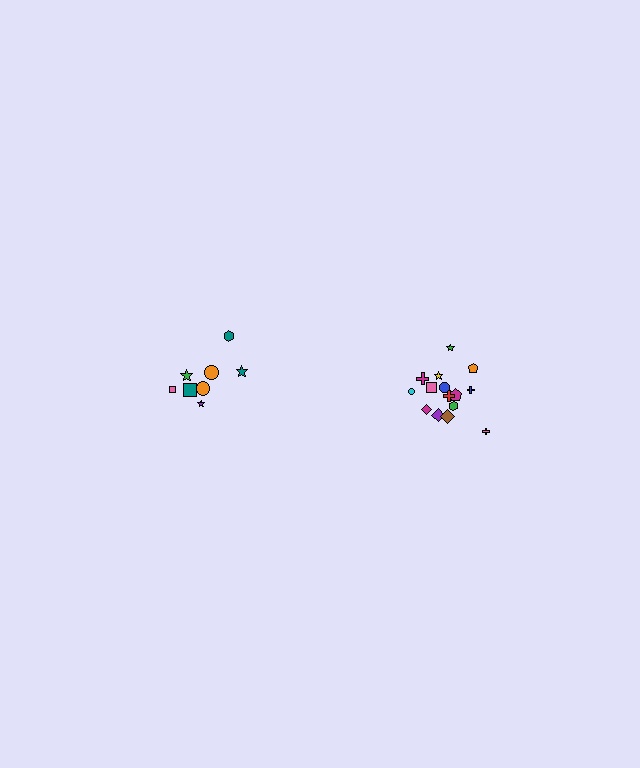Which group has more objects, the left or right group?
The right group.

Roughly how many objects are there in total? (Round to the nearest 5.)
Roughly 25 objects in total.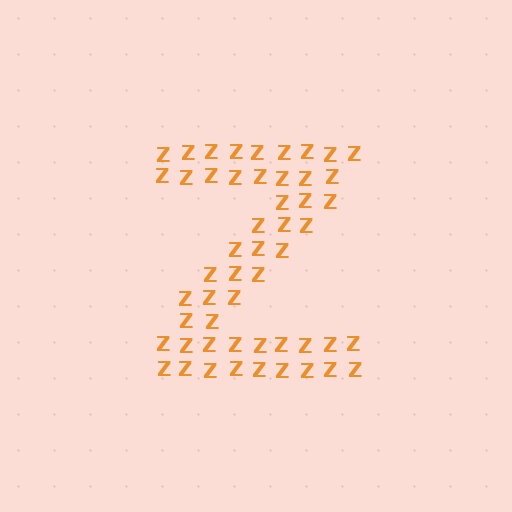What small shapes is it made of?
It is made of small letter Z's.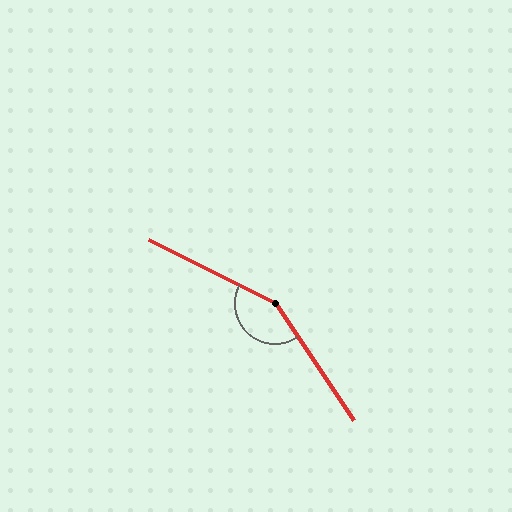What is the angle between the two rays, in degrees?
Approximately 151 degrees.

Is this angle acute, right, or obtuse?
It is obtuse.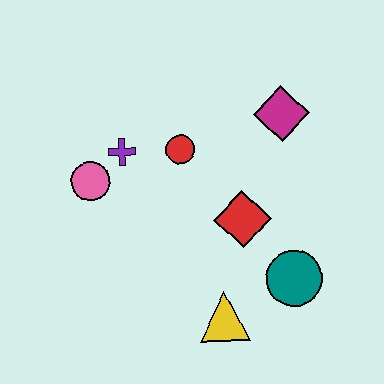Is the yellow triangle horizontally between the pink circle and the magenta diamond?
Yes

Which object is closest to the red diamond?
The teal circle is closest to the red diamond.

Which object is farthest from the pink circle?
The teal circle is farthest from the pink circle.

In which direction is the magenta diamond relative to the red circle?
The magenta diamond is to the right of the red circle.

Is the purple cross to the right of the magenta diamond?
No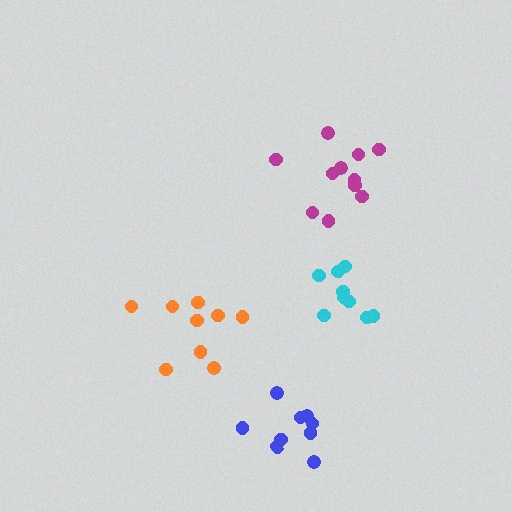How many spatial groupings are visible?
There are 4 spatial groupings.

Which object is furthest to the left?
The orange cluster is leftmost.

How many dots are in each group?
Group 1: 9 dots, Group 2: 9 dots, Group 3: 9 dots, Group 4: 11 dots (38 total).